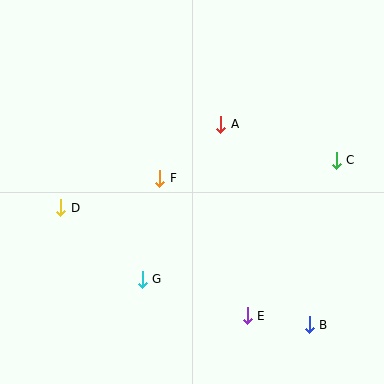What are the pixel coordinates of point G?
Point G is at (142, 279).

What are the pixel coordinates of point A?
Point A is at (221, 124).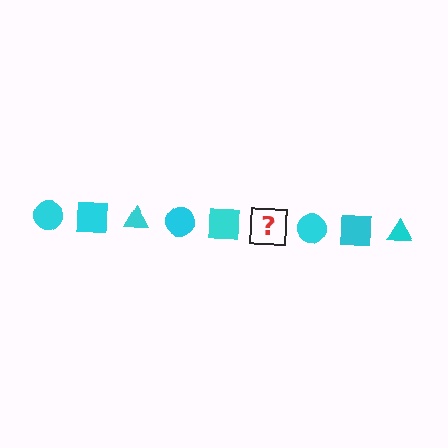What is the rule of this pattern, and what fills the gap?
The rule is that the pattern cycles through circle, square, triangle shapes in cyan. The gap should be filled with a cyan triangle.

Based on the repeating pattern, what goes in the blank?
The blank should be a cyan triangle.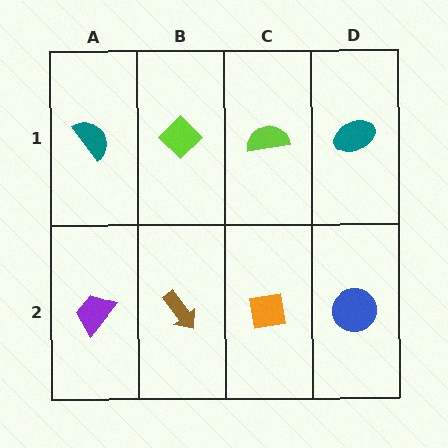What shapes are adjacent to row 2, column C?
A lime semicircle (row 1, column C), a brown arrow (row 2, column B), a blue circle (row 2, column D).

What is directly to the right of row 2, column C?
A blue circle.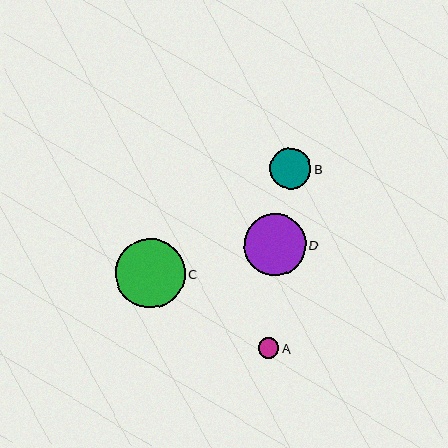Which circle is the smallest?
Circle A is the smallest with a size of approximately 21 pixels.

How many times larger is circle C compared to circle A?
Circle C is approximately 3.4 times the size of circle A.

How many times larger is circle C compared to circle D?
Circle C is approximately 1.1 times the size of circle D.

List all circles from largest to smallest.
From largest to smallest: C, D, B, A.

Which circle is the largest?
Circle C is the largest with a size of approximately 69 pixels.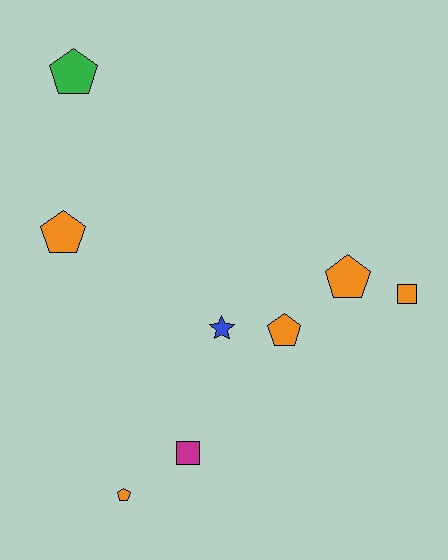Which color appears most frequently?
Orange, with 5 objects.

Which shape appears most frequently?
Pentagon, with 5 objects.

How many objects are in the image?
There are 8 objects.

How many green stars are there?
There are no green stars.